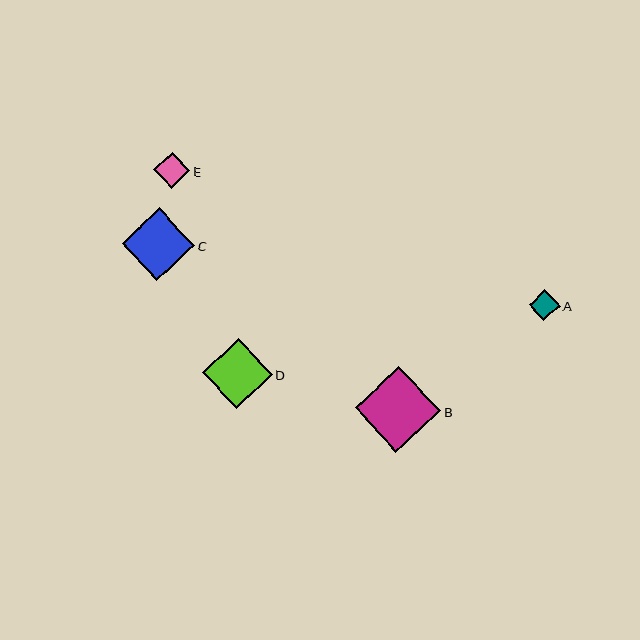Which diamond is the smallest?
Diamond A is the smallest with a size of approximately 31 pixels.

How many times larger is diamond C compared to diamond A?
Diamond C is approximately 2.4 times the size of diamond A.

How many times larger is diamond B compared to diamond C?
Diamond B is approximately 1.2 times the size of diamond C.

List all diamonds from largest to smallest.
From largest to smallest: B, C, D, E, A.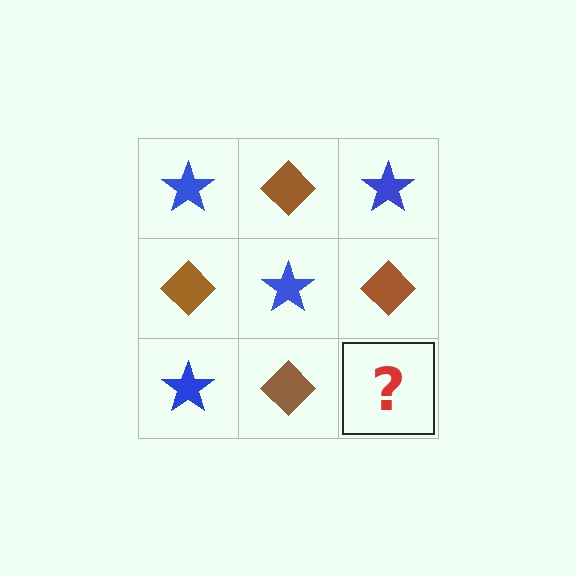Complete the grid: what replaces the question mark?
The question mark should be replaced with a blue star.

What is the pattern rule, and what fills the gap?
The rule is that it alternates blue star and brown diamond in a checkerboard pattern. The gap should be filled with a blue star.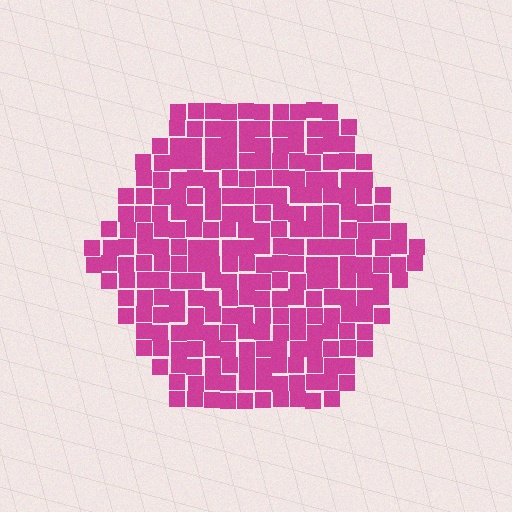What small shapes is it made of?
It is made of small squares.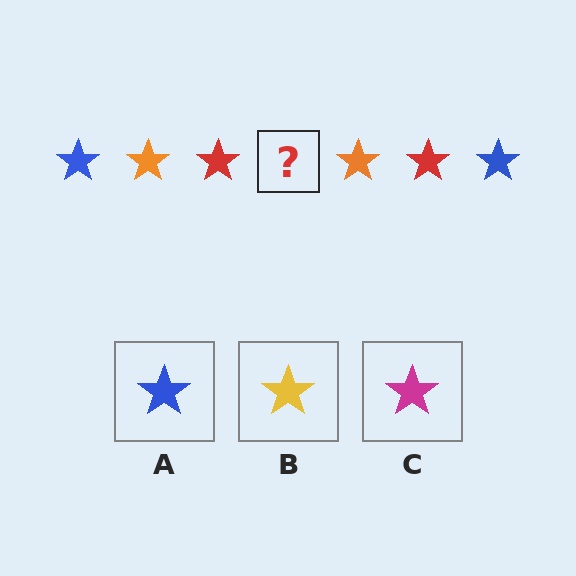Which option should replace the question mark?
Option A.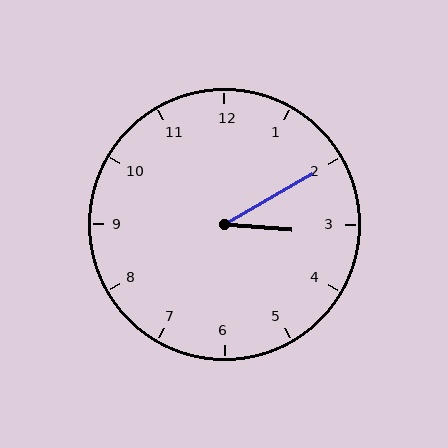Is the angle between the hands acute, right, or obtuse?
It is acute.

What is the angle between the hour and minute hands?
Approximately 35 degrees.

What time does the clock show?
3:10.